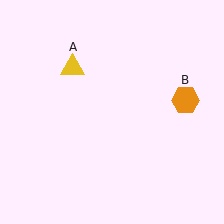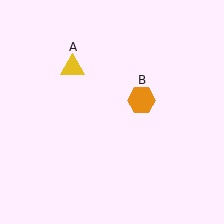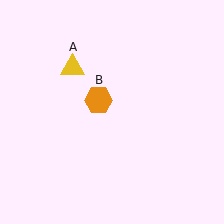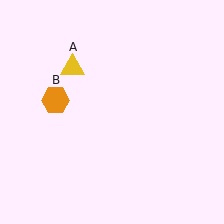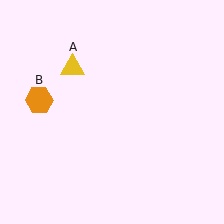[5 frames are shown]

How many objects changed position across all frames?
1 object changed position: orange hexagon (object B).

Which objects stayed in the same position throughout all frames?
Yellow triangle (object A) remained stationary.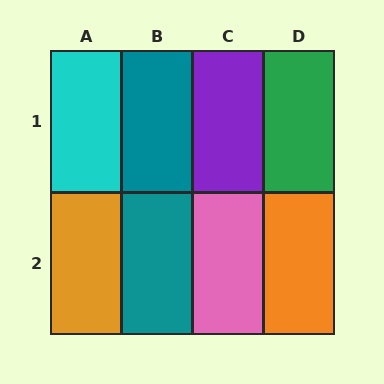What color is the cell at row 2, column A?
Orange.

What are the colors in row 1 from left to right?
Cyan, teal, purple, green.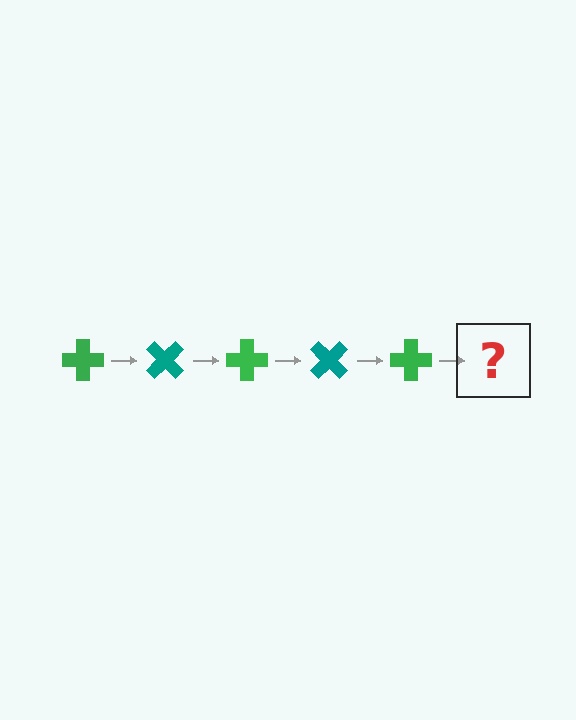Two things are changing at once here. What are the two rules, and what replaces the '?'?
The two rules are that it rotates 45 degrees each step and the color cycles through green and teal. The '?' should be a teal cross, rotated 225 degrees from the start.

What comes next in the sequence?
The next element should be a teal cross, rotated 225 degrees from the start.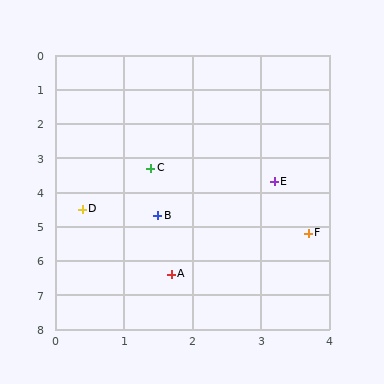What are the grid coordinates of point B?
Point B is at approximately (1.5, 4.7).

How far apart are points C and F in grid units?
Points C and F are about 3.0 grid units apart.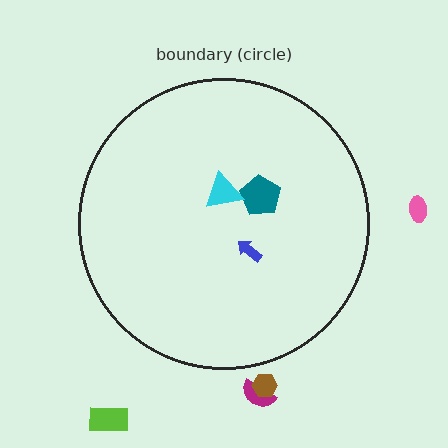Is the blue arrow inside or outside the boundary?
Inside.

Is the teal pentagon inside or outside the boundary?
Inside.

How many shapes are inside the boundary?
3 inside, 4 outside.